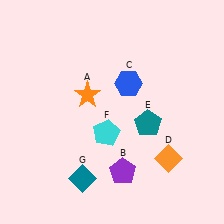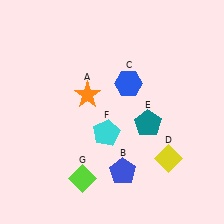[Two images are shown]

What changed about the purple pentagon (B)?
In Image 1, B is purple. In Image 2, it changed to blue.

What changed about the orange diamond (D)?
In Image 1, D is orange. In Image 2, it changed to yellow.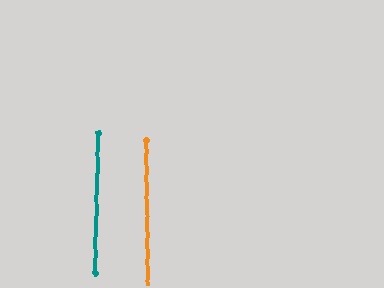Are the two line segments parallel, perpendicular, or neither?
Parallel — their directions differ by only 1.8°.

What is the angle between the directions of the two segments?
Approximately 2 degrees.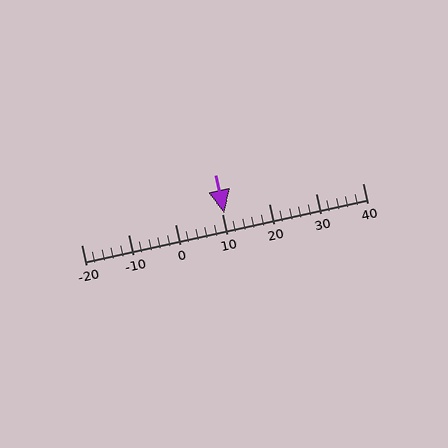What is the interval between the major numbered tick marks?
The major tick marks are spaced 10 units apart.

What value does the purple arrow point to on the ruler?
The purple arrow points to approximately 11.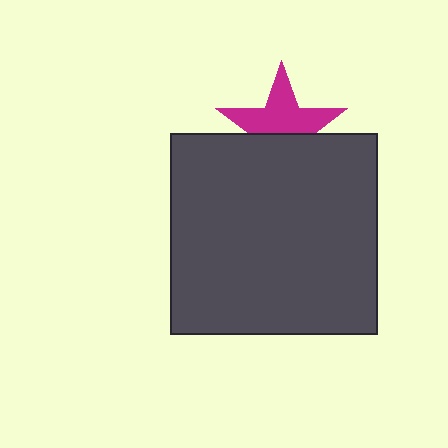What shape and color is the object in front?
The object in front is a dark gray rectangle.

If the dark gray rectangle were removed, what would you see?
You would see the complete magenta star.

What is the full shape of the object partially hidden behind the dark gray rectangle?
The partially hidden object is a magenta star.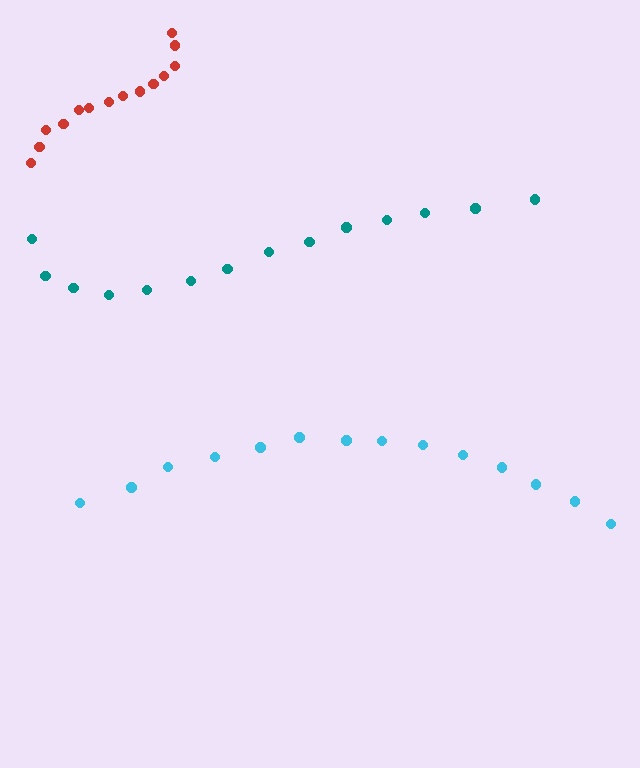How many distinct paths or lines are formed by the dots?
There are 3 distinct paths.